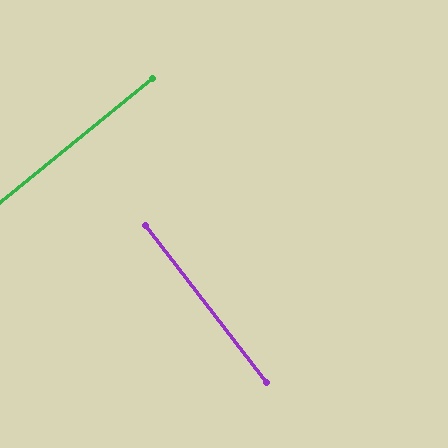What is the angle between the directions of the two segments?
Approximately 89 degrees.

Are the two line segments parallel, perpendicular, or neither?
Perpendicular — they meet at approximately 89°.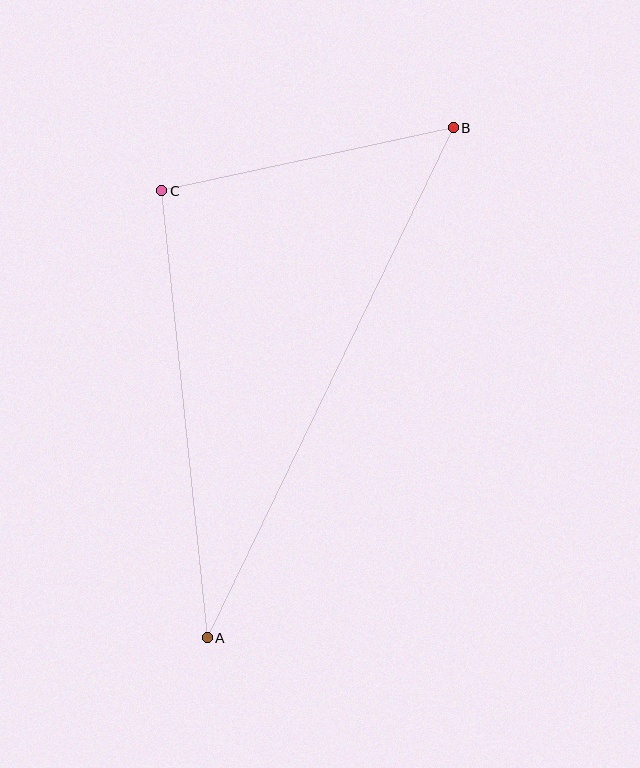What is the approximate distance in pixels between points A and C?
The distance between A and C is approximately 449 pixels.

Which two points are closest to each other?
Points B and C are closest to each other.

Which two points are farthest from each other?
Points A and B are farthest from each other.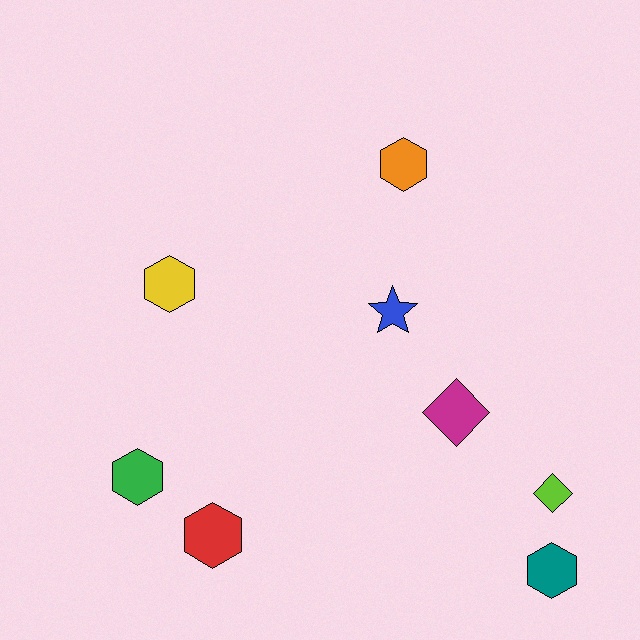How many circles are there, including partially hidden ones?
There are no circles.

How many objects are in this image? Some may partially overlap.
There are 8 objects.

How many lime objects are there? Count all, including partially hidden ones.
There is 1 lime object.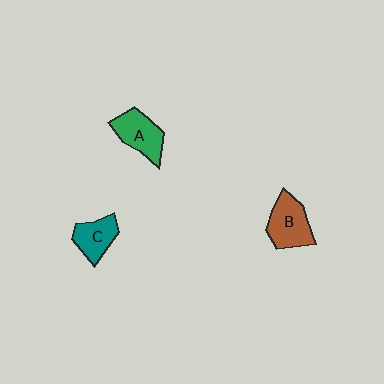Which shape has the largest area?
Shape B (brown).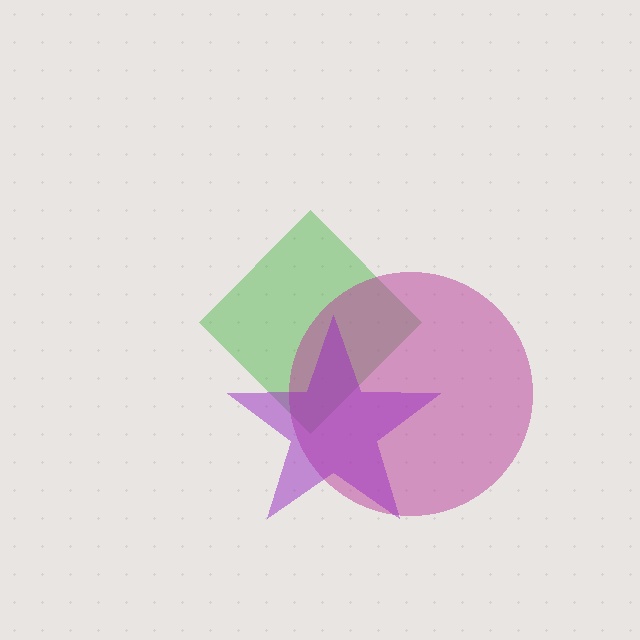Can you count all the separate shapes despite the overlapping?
Yes, there are 3 separate shapes.